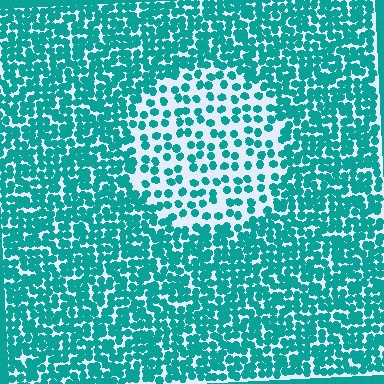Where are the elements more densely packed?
The elements are more densely packed outside the circle boundary.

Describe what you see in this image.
The image contains small teal elements arranged at two different densities. A circle-shaped region is visible where the elements are less densely packed than the surrounding area.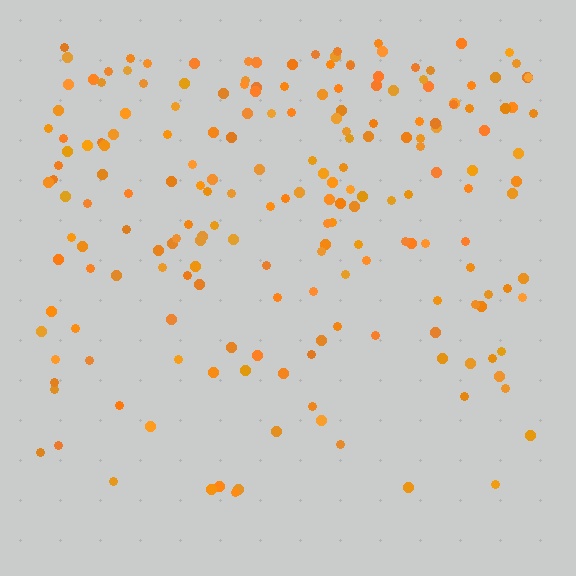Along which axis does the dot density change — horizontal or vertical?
Vertical.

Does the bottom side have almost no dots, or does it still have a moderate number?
Still a moderate number, just noticeably fewer than the top.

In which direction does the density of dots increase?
From bottom to top, with the top side densest.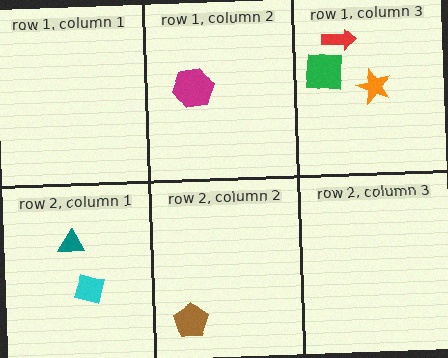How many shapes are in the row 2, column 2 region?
1.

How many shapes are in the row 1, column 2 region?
1.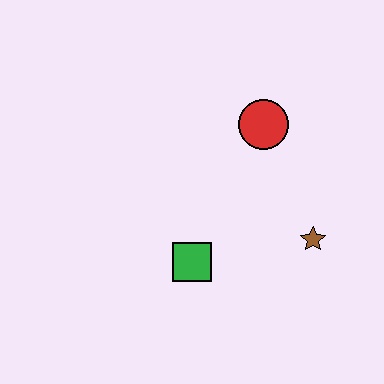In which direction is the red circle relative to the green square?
The red circle is above the green square.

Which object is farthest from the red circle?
The green square is farthest from the red circle.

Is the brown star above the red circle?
No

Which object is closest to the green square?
The brown star is closest to the green square.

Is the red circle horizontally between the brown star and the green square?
Yes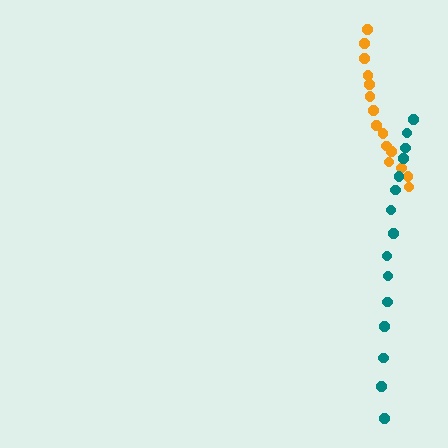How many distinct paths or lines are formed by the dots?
There are 2 distinct paths.